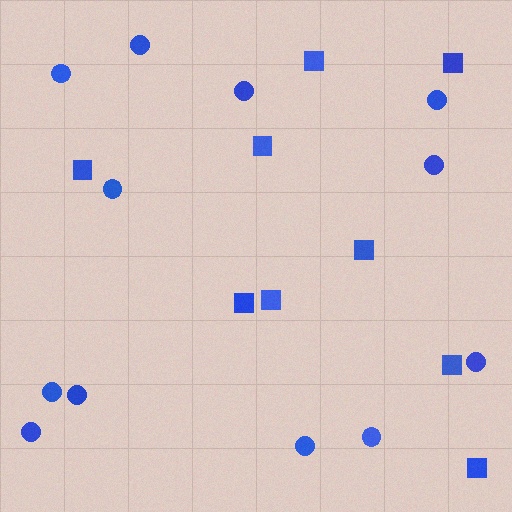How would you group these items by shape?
There are 2 groups: one group of circles (12) and one group of squares (9).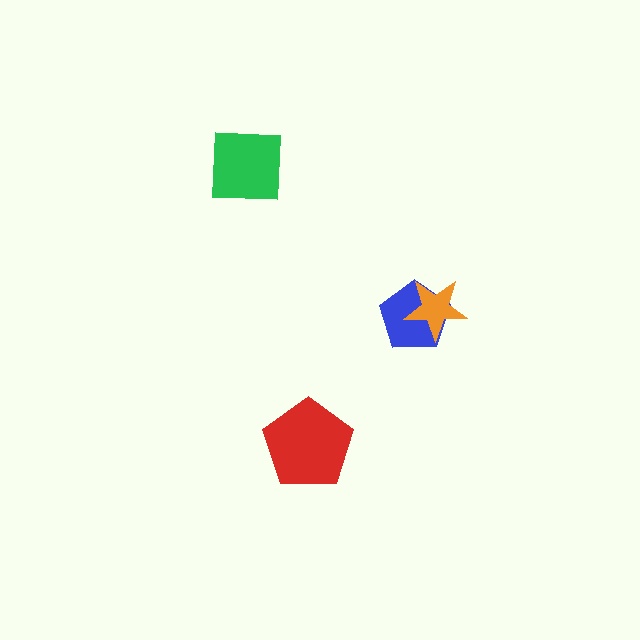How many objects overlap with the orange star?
1 object overlaps with the orange star.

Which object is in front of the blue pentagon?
The orange star is in front of the blue pentagon.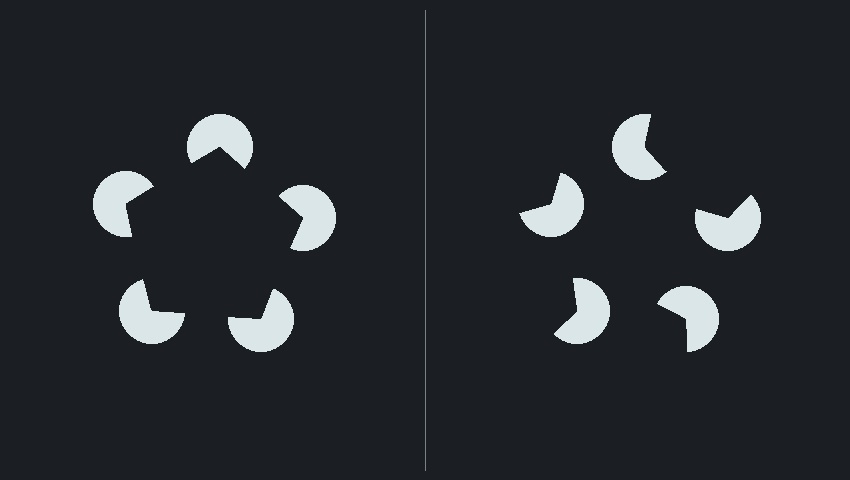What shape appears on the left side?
An illusory pentagon.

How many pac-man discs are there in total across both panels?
10 — 5 on each side.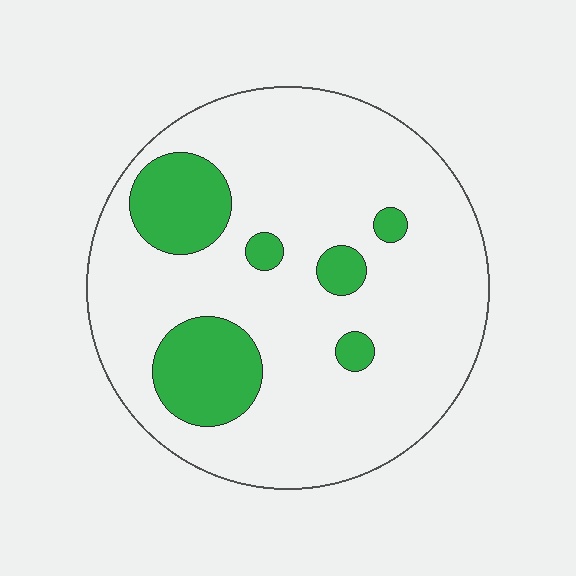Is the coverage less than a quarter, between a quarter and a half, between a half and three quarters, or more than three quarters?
Less than a quarter.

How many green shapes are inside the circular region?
6.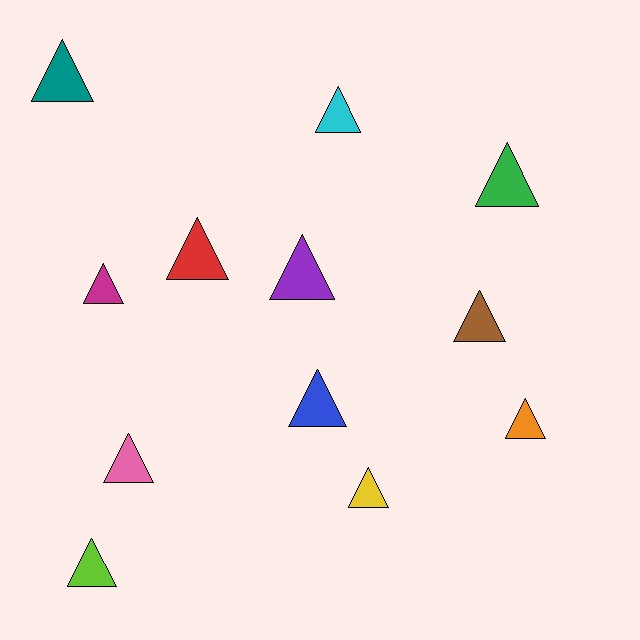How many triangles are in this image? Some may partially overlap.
There are 12 triangles.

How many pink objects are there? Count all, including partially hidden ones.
There is 1 pink object.